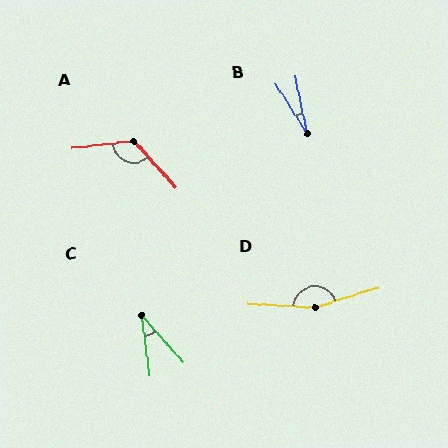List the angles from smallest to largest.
B (22°), C (35°), A (125°), D (159°).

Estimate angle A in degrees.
Approximately 125 degrees.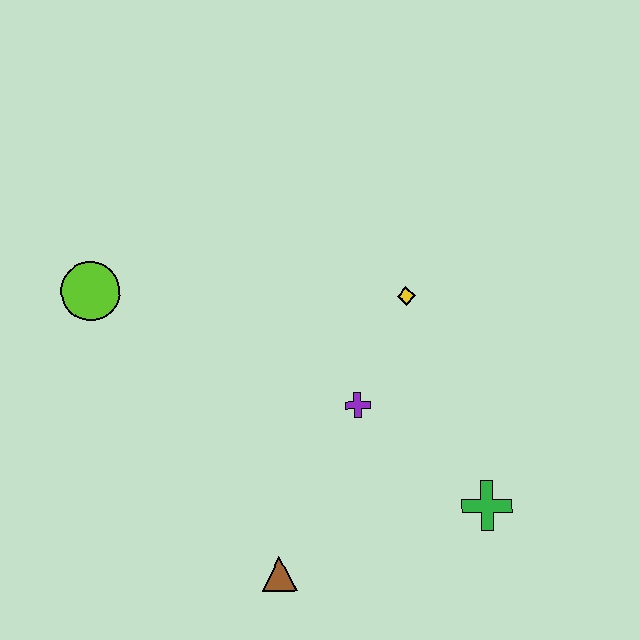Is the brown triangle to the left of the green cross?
Yes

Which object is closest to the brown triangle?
The purple cross is closest to the brown triangle.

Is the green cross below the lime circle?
Yes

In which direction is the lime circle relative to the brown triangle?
The lime circle is above the brown triangle.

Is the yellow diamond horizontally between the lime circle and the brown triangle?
No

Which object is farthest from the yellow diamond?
The lime circle is farthest from the yellow diamond.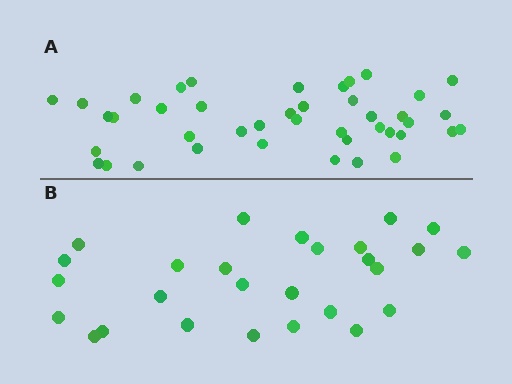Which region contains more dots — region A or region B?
Region A (the top region) has more dots.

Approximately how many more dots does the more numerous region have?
Region A has approximately 15 more dots than region B.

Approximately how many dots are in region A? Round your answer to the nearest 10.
About 40 dots. (The exact count is 42, which rounds to 40.)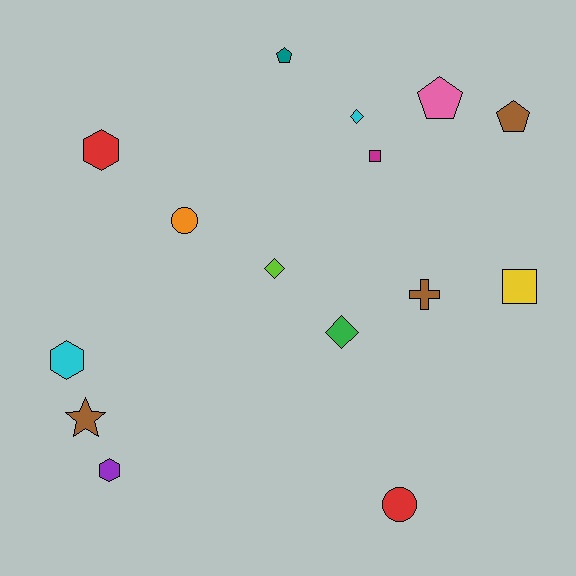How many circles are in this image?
There are 2 circles.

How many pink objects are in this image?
There is 1 pink object.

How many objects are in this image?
There are 15 objects.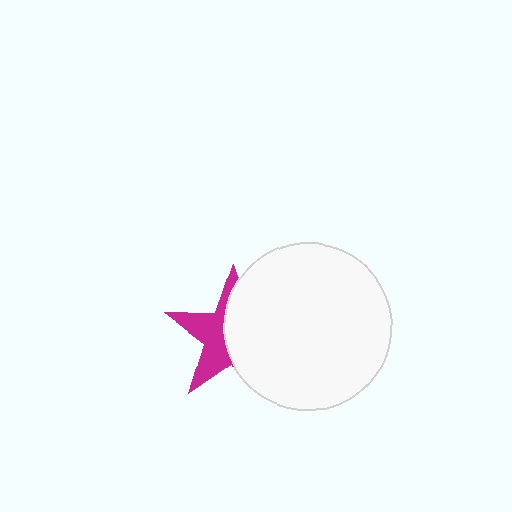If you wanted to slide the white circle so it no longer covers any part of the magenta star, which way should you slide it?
Slide it right — that is the most direct way to separate the two shapes.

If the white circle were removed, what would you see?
You would see the complete magenta star.